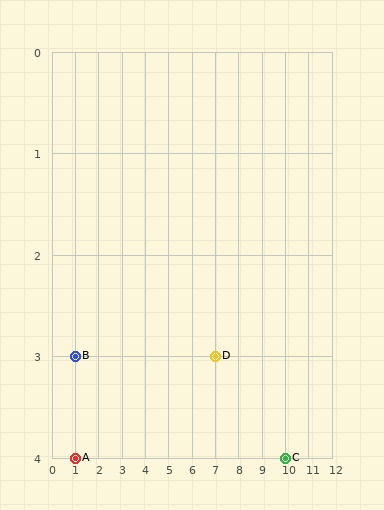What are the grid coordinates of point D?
Point D is at grid coordinates (7, 3).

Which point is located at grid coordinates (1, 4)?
Point A is at (1, 4).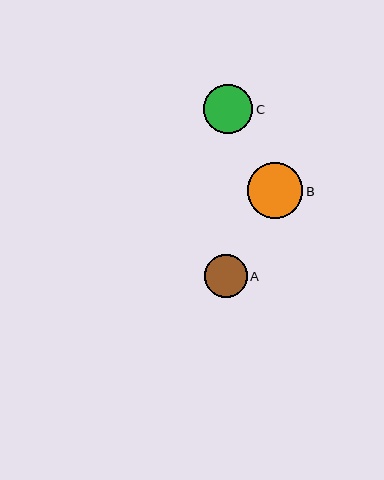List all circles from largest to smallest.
From largest to smallest: B, C, A.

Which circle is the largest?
Circle B is the largest with a size of approximately 55 pixels.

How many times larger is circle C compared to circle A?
Circle C is approximately 1.2 times the size of circle A.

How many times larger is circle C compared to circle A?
Circle C is approximately 1.2 times the size of circle A.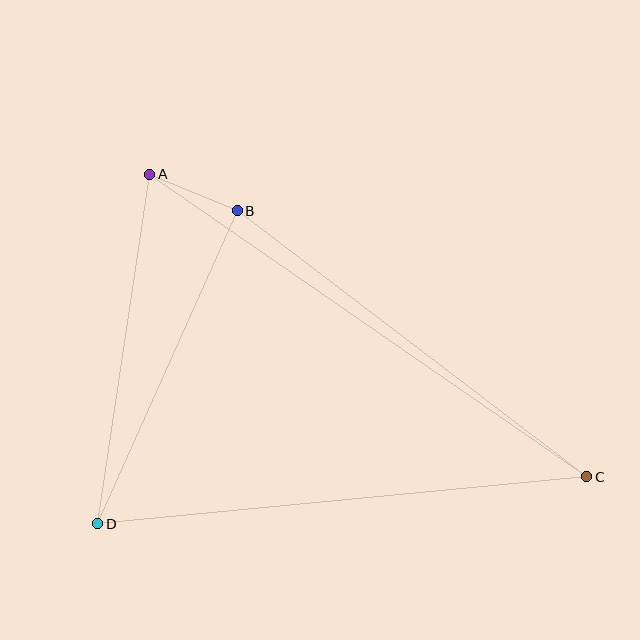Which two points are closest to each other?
Points A and B are closest to each other.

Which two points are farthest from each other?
Points A and C are farthest from each other.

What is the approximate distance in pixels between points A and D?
The distance between A and D is approximately 353 pixels.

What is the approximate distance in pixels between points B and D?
The distance between B and D is approximately 343 pixels.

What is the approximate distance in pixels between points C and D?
The distance between C and D is approximately 491 pixels.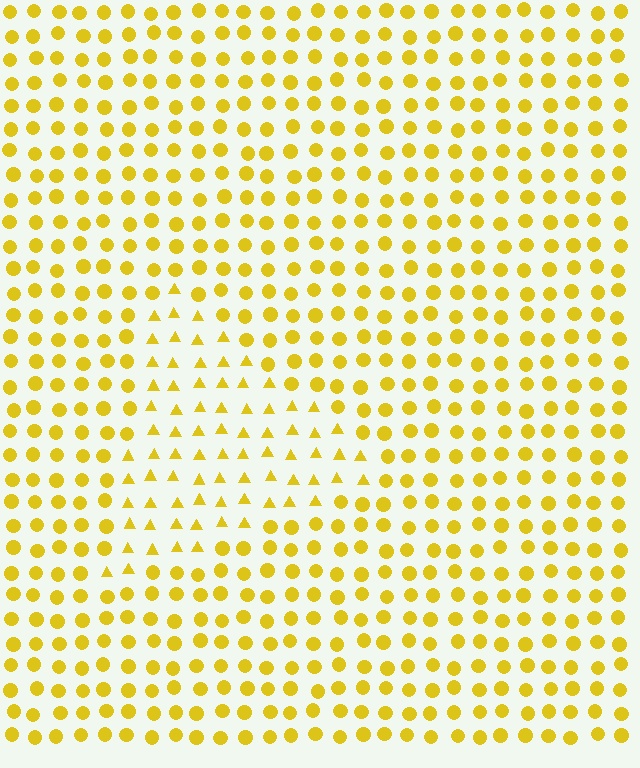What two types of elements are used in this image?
The image uses triangles inside the triangle region and circles outside it.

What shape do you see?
I see a triangle.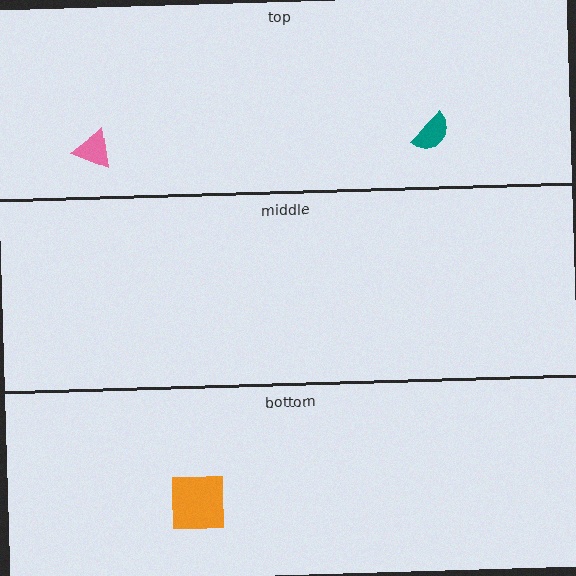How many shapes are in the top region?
2.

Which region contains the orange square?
The bottom region.